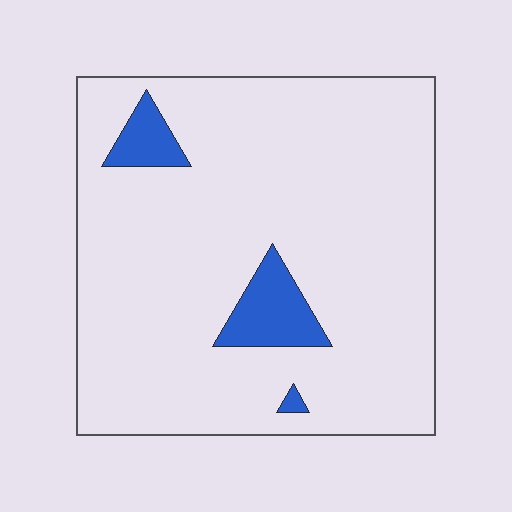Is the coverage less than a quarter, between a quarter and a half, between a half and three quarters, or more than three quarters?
Less than a quarter.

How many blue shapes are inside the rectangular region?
3.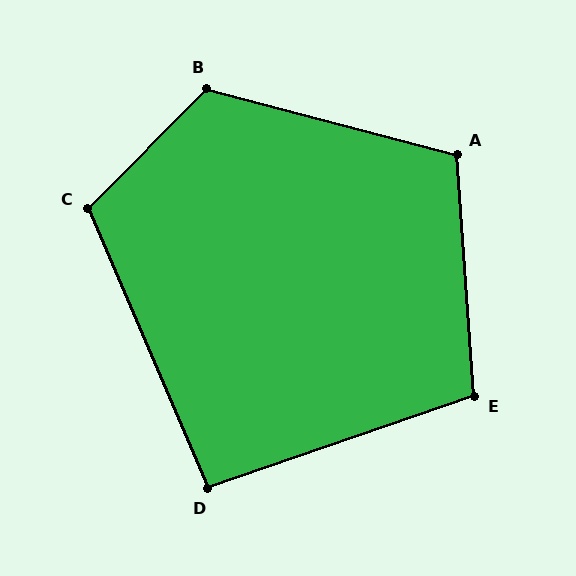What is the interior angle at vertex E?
Approximately 105 degrees (obtuse).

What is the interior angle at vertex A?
Approximately 109 degrees (obtuse).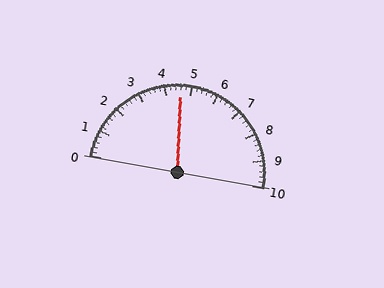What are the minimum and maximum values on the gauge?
The gauge ranges from 0 to 10.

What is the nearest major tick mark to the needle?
The nearest major tick mark is 5.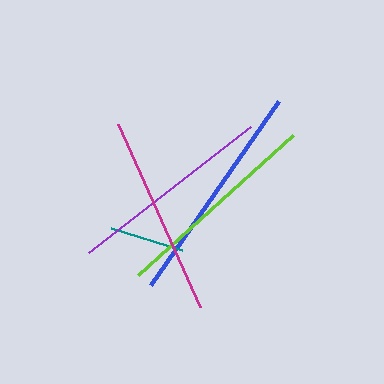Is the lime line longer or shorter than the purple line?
The lime line is longer than the purple line.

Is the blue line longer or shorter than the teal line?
The blue line is longer than the teal line.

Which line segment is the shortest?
The teal line is the shortest at approximately 75 pixels.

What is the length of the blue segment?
The blue segment is approximately 224 pixels long.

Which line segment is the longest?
The blue line is the longest at approximately 224 pixels.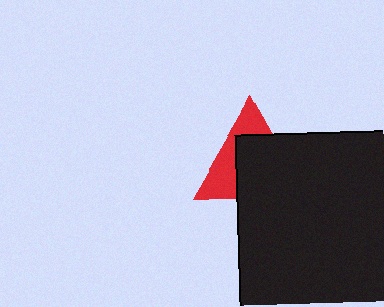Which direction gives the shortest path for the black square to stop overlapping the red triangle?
Moving toward the lower-right gives the shortest separation.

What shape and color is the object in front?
The object in front is a black square.